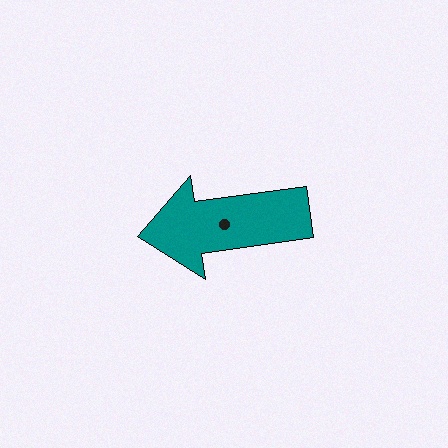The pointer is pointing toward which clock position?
Roughly 9 o'clock.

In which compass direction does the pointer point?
West.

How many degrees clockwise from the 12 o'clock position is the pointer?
Approximately 262 degrees.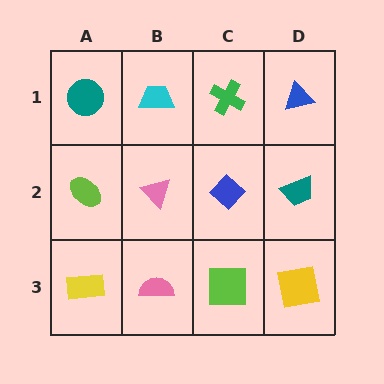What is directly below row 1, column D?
A teal trapezoid.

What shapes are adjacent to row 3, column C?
A blue diamond (row 2, column C), a pink semicircle (row 3, column B), a yellow square (row 3, column D).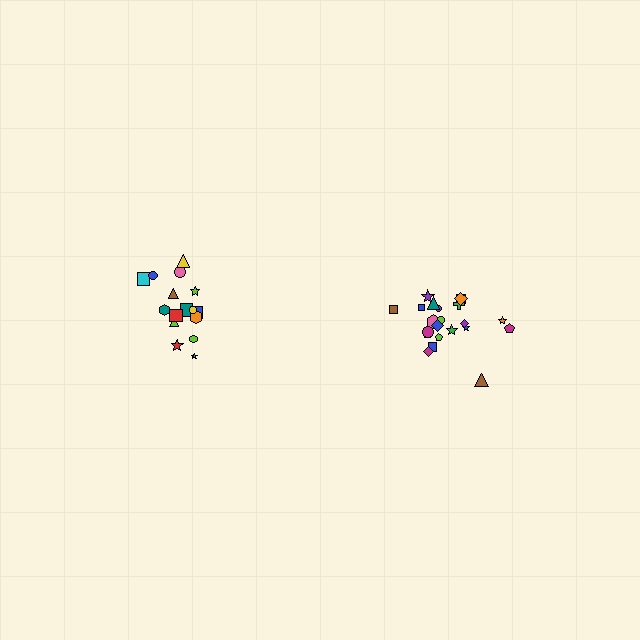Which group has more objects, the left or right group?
The right group.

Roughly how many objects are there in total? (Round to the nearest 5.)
Roughly 40 objects in total.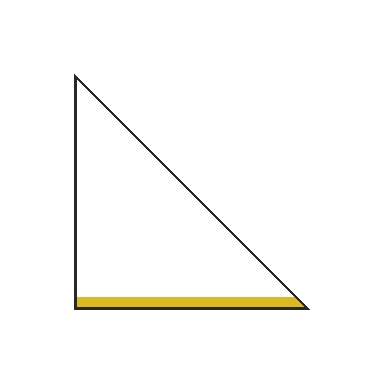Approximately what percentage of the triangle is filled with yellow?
Approximately 10%.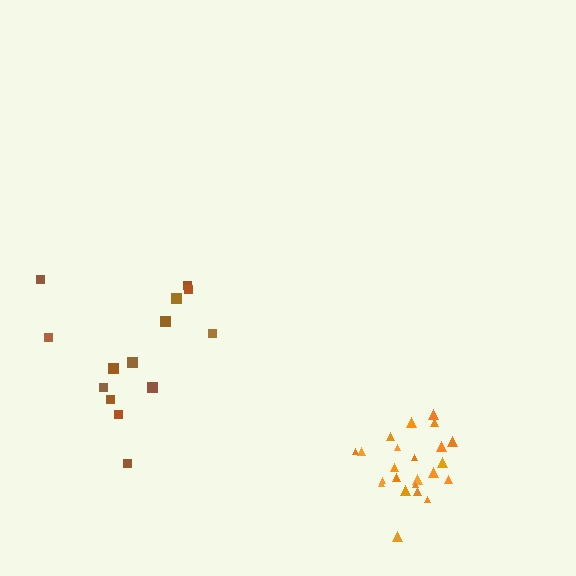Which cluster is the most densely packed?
Orange.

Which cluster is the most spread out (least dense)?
Brown.